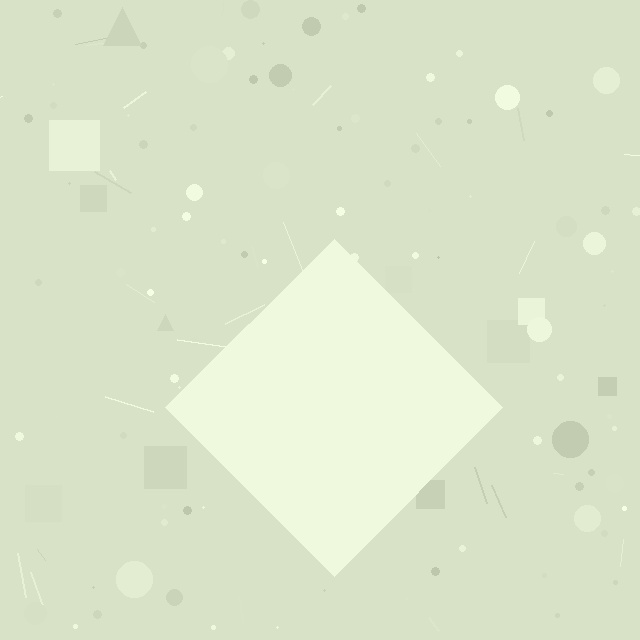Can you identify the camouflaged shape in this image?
The camouflaged shape is a diamond.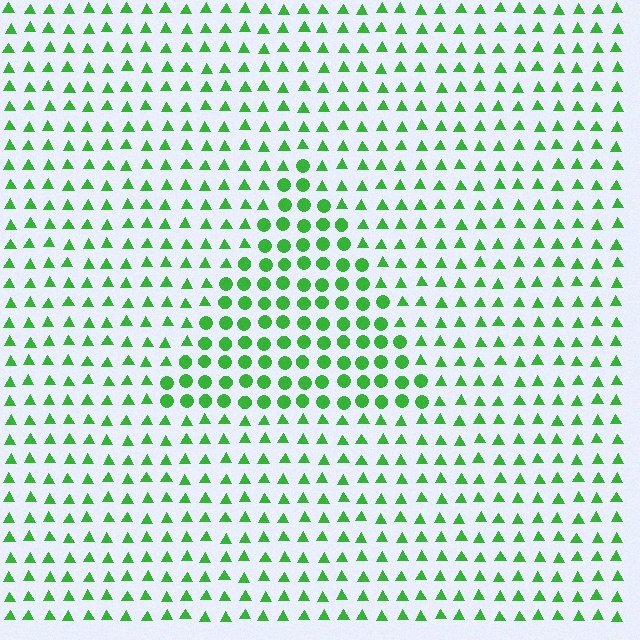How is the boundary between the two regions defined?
The boundary is defined by a change in element shape: circles inside vs. triangles outside. All elements share the same color and spacing.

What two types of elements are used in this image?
The image uses circles inside the triangle region and triangles outside it.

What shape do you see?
I see a triangle.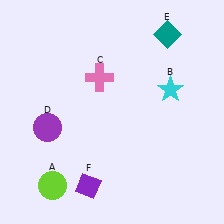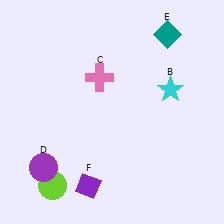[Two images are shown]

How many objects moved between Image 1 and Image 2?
1 object moved between the two images.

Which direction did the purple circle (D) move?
The purple circle (D) moved down.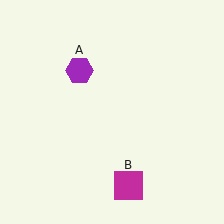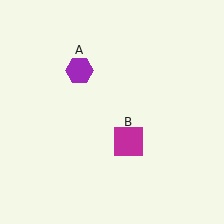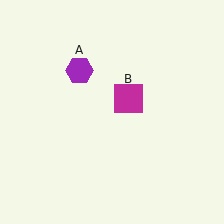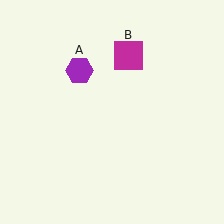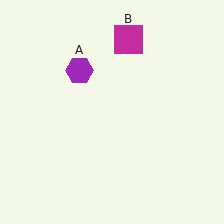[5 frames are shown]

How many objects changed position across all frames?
1 object changed position: magenta square (object B).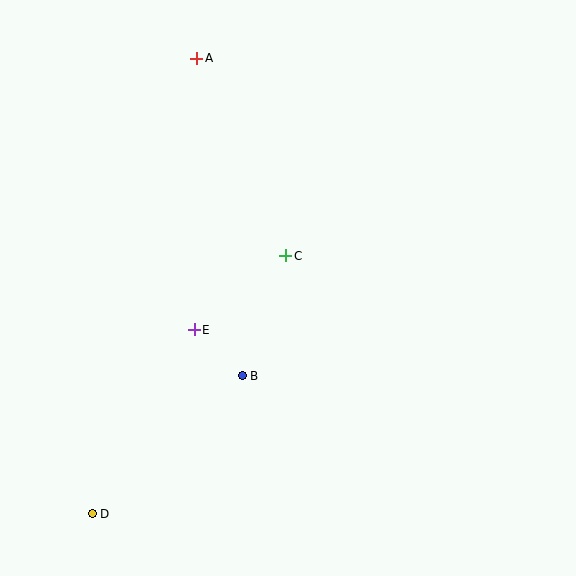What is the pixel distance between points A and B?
The distance between A and B is 321 pixels.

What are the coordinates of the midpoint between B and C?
The midpoint between B and C is at (264, 316).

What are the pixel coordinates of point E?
Point E is at (194, 330).